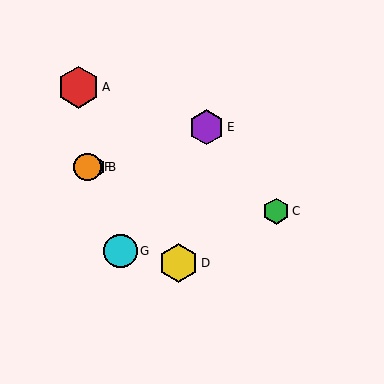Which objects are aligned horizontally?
Objects B, F are aligned horizontally.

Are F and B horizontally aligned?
Yes, both are at y≈167.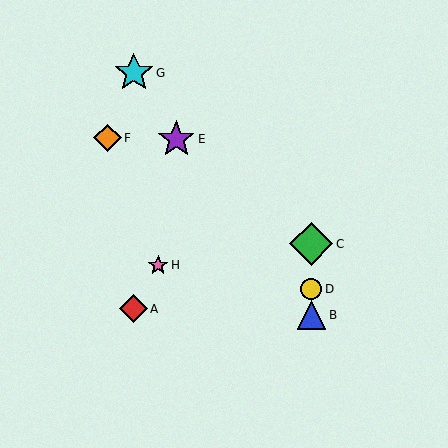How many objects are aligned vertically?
3 objects (B, C, D) are aligned vertically.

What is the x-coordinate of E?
Object E is at x≈176.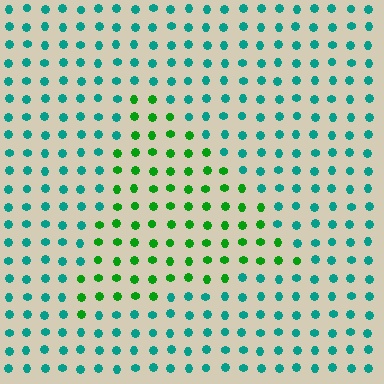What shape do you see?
I see a triangle.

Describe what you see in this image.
The image is filled with small teal elements in a uniform arrangement. A triangle-shaped region is visible where the elements are tinted to a slightly different hue, forming a subtle color boundary.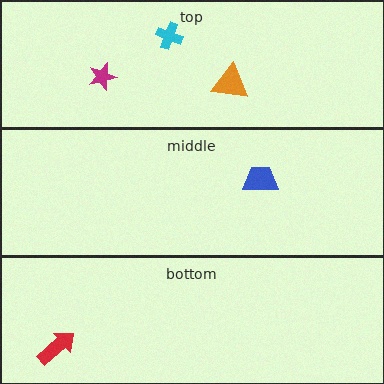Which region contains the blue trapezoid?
The middle region.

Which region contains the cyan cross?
The top region.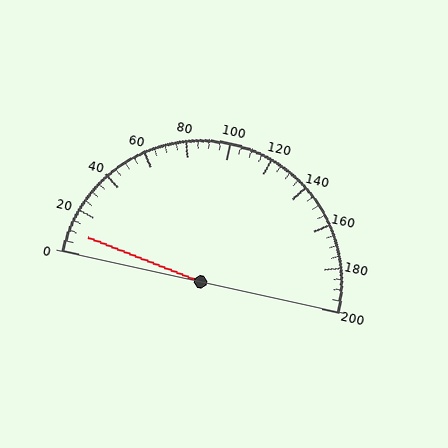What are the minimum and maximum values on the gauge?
The gauge ranges from 0 to 200.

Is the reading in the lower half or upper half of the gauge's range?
The reading is in the lower half of the range (0 to 200).